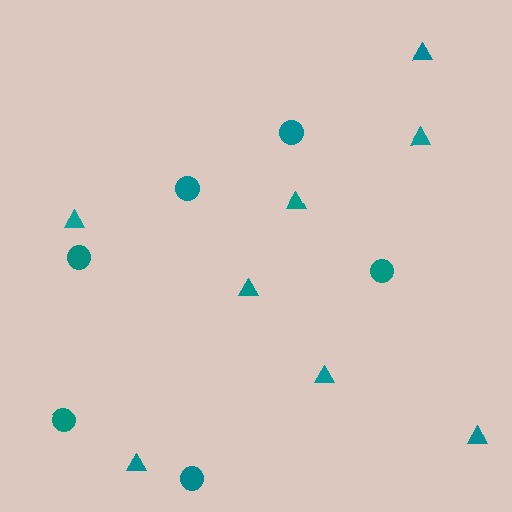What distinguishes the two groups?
There are 2 groups: one group of triangles (8) and one group of circles (6).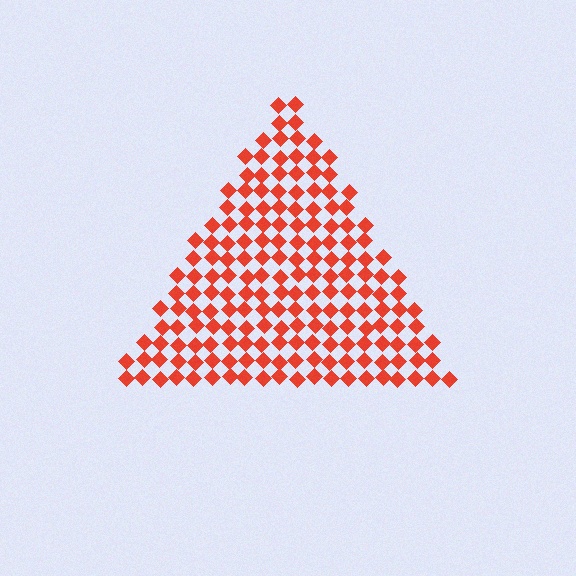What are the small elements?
The small elements are diamonds.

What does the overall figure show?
The overall figure shows a triangle.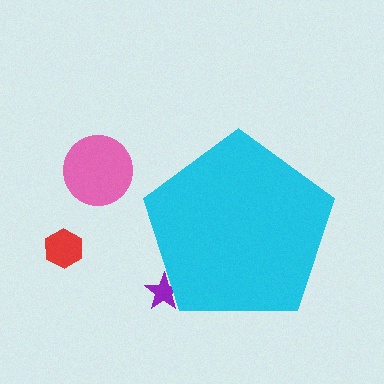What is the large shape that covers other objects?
A cyan pentagon.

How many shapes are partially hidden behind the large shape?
1 shape is partially hidden.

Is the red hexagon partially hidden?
No, the red hexagon is fully visible.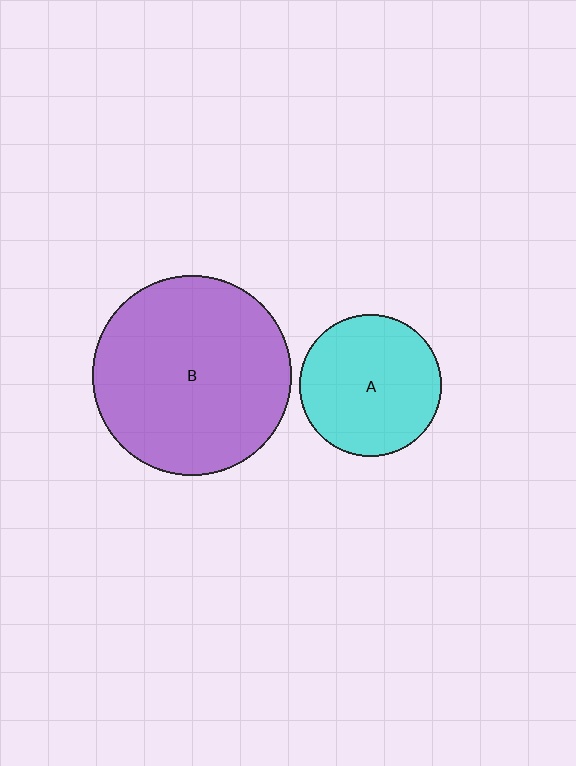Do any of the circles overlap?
No, none of the circles overlap.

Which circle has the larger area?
Circle B (purple).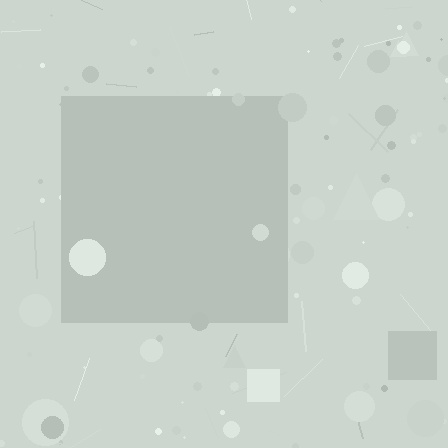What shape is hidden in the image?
A square is hidden in the image.